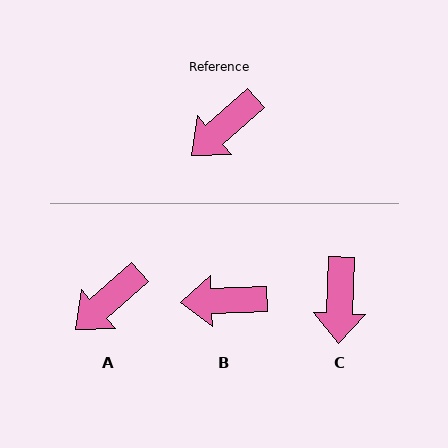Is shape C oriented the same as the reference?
No, it is off by about 46 degrees.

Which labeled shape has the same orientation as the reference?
A.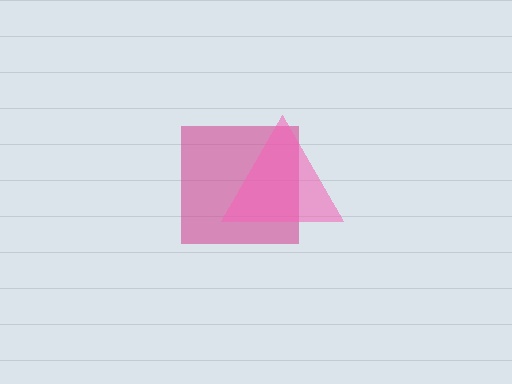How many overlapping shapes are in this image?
There are 2 overlapping shapes in the image.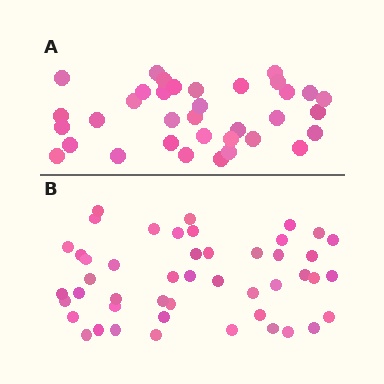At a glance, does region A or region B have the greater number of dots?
Region B (the bottom region) has more dots.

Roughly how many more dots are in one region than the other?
Region B has roughly 12 or so more dots than region A.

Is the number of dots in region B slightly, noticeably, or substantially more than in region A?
Region B has noticeably more, but not dramatically so. The ratio is roughly 1.3 to 1.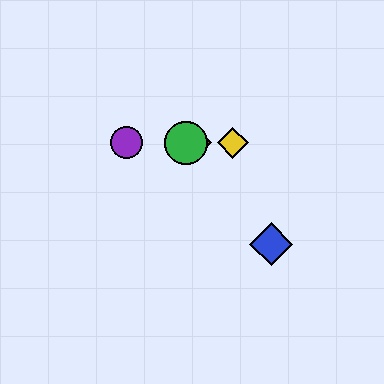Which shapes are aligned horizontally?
The red diamond, the green circle, the yellow diamond, the purple circle are aligned horizontally.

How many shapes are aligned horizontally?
4 shapes (the red diamond, the green circle, the yellow diamond, the purple circle) are aligned horizontally.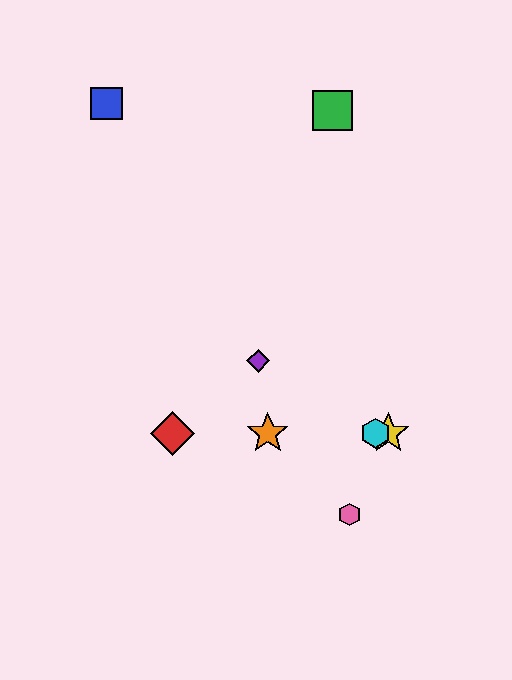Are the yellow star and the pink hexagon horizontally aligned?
No, the yellow star is at y≈433 and the pink hexagon is at y≈515.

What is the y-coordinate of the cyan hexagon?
The cyan hexagon is at y≈433.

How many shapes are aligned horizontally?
4 shapes (the red diamond, the yellow star, the orange star, the cyan hexagon) are aligned horizontally.